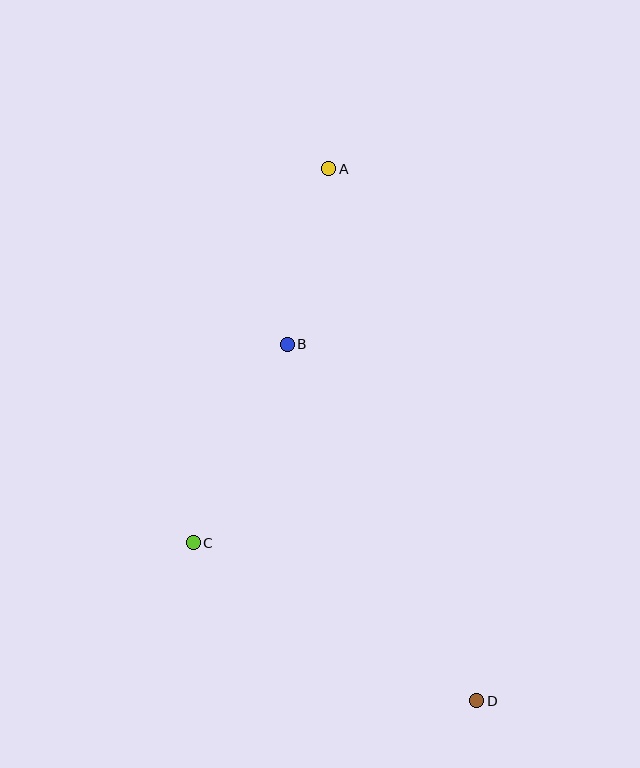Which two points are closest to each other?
Points A and B are closest to each other.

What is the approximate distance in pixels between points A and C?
The distance between A and C is approximately 398 pixels.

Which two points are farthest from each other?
Points A and D are farthest from each other.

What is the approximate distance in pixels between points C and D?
The distance between C and D is approximately 324 pixels.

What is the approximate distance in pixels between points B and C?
The distance between B and C is approximately 220 pixels.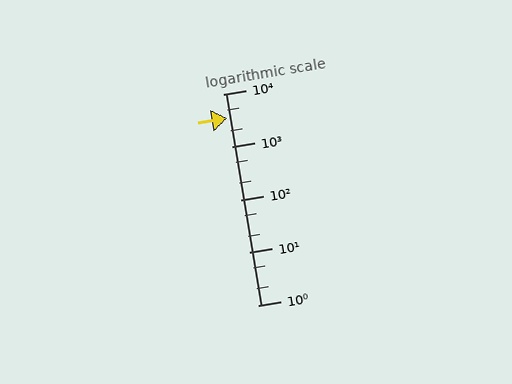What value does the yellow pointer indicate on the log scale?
The pointer indicates approximately 3500.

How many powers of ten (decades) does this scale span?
The scale spans 4 decades, from 1 to 10000.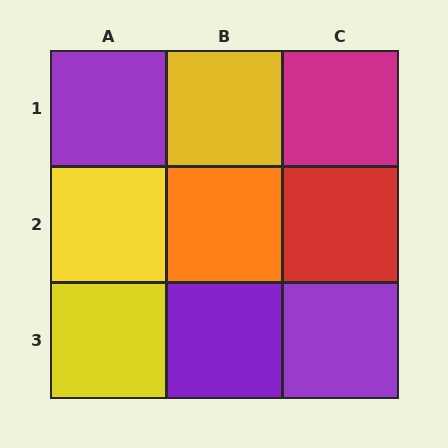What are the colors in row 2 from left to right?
Yellow, orange, red.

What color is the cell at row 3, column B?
Purple.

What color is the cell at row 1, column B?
Yellow.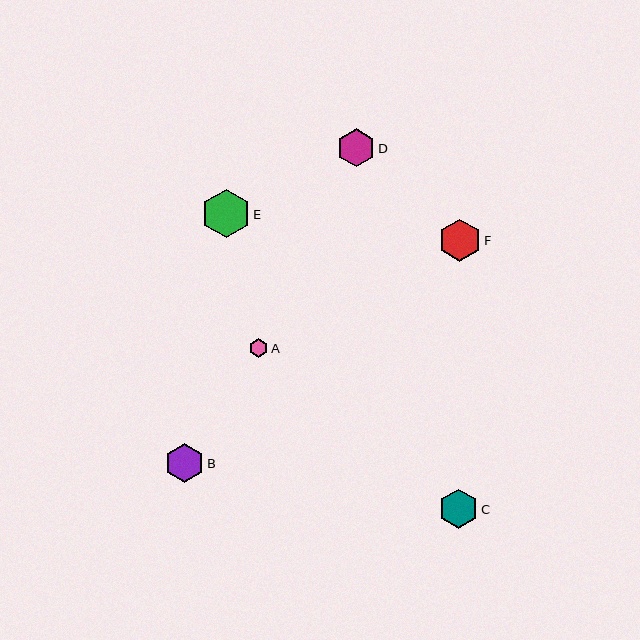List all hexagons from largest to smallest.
From largest to smallest: E, F, C, B, D, A.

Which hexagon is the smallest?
Hexagon A is the smallest with a size of approximately 19 pixels.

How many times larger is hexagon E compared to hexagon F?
Hexagon E is approximately 1.2 times the size of hexagon F.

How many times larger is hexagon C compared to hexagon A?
Hexagon C is approximately 2.0 times the size of hexagon A.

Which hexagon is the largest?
Hexagon E is the largest with a size of approximately 49 pixels.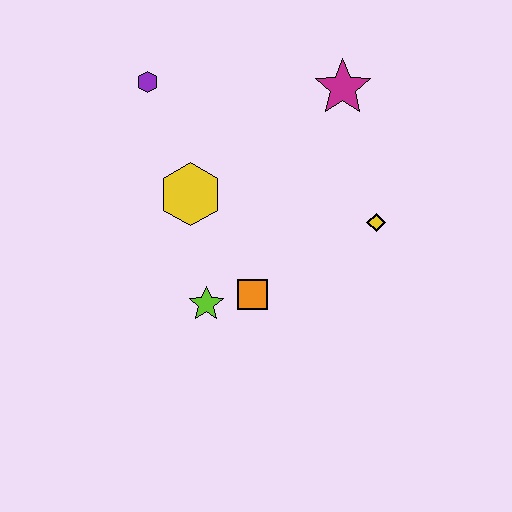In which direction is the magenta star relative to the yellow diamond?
The magenta star is above the yellow diamond.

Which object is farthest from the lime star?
The magenta star is farthest from the lime star.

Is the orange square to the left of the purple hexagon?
No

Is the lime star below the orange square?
Yes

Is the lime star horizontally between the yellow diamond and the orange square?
No